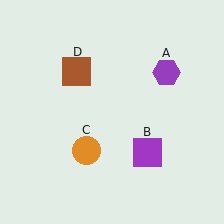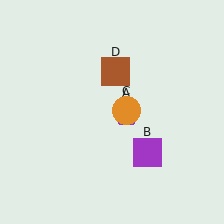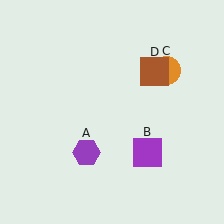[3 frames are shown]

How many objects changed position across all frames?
3 objects changed position: purple hexagon (object A), orange circle (object C), brown square (object D).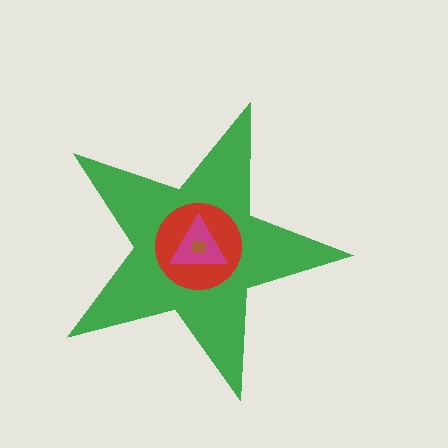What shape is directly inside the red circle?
The magenta triangle.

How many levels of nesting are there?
4.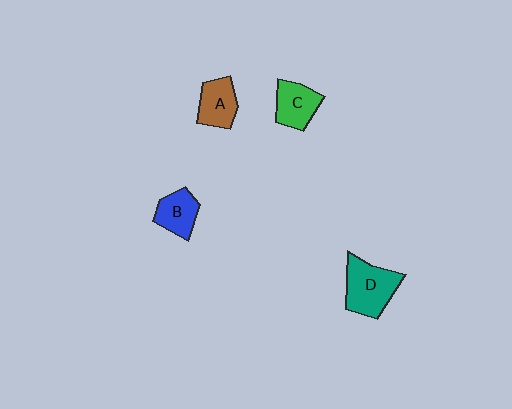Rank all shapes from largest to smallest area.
From largest to smallest: D (teal), C (green), A (brown), B (blue).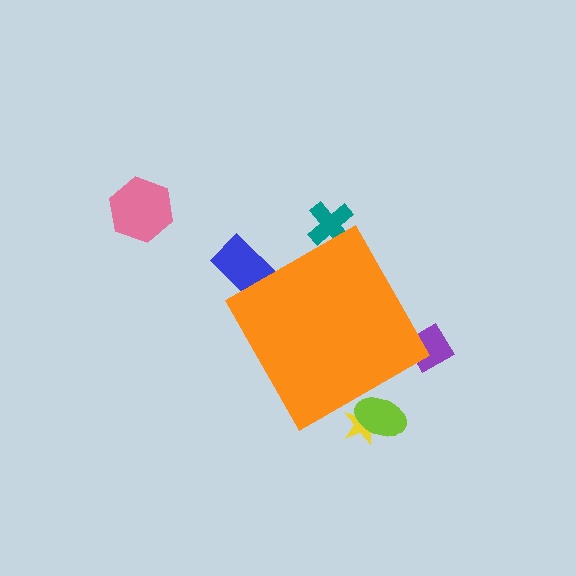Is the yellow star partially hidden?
Yes, the yellow star is partially hidden behind the orange diamond.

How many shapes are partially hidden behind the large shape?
5 shapes are partially hidden.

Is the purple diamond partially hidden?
Yes, the purple diamond is partially hidden behind the orange diamond.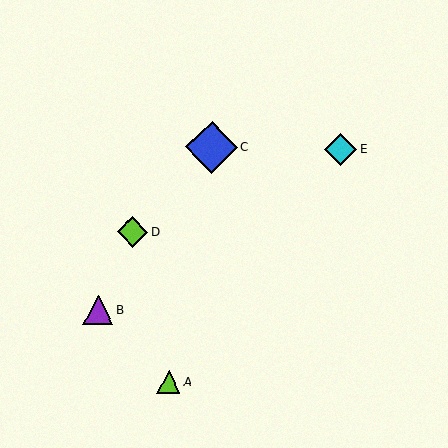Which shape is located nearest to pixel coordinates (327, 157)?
The cyan diamond (labeled E) at (341, 149) is nearest to that location.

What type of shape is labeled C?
Shape C is a blue diamond.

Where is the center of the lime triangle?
The center of the lime triangle is at (169, 383).